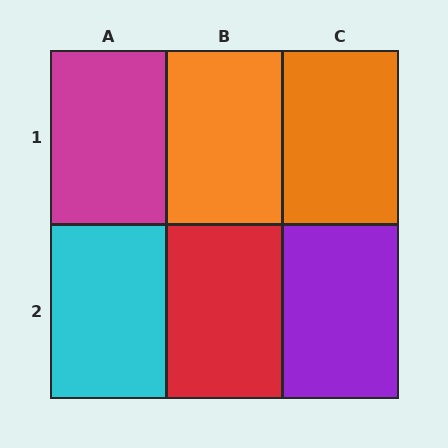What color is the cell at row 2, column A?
Cyan.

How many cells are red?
1 cell is red.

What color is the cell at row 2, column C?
Purple.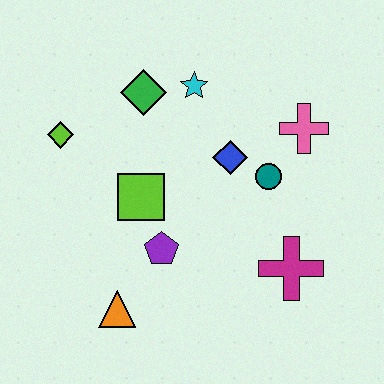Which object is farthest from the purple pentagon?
The pink cross is farthest from the purple pentagon.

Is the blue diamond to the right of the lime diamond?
Yes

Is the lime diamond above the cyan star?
No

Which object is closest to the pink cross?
The teal circle is closest to the pink cross.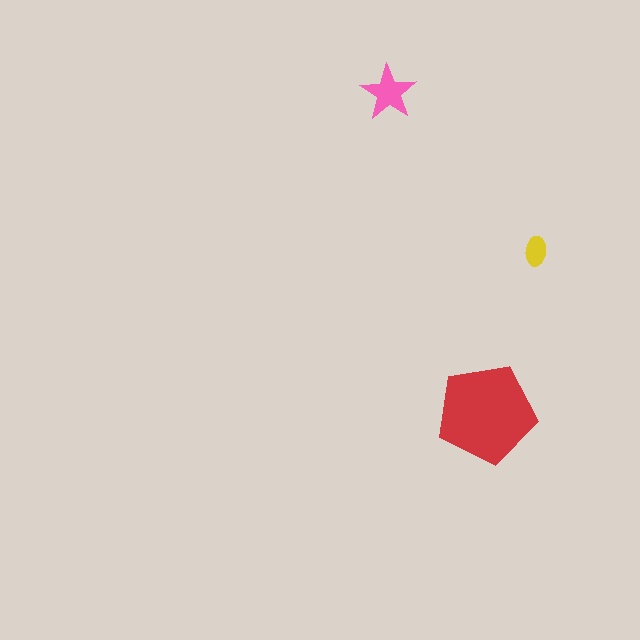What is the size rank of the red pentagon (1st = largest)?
1st.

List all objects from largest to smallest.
The red pentagon, the pink star, the yellow ellipse.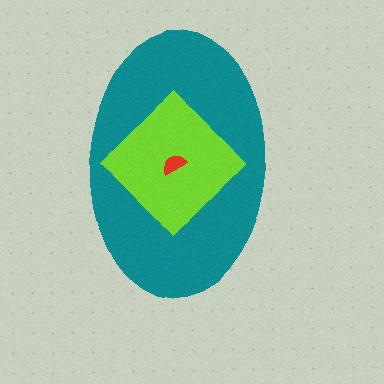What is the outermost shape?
The teal ellipse.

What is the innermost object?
The red semicircle.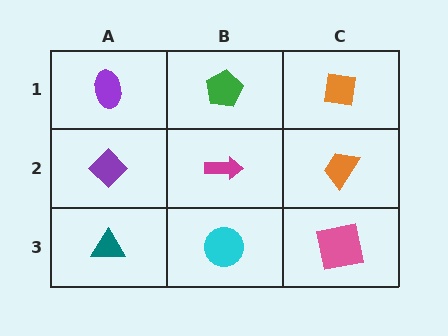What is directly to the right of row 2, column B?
An orange trapezoid.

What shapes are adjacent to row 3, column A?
A purple diamond (row 2, column A), a cyan circle (row 3, column B).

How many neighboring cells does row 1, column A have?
2.